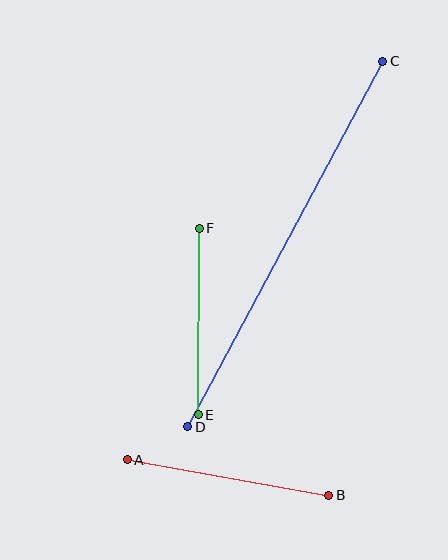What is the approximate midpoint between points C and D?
The midpoint is at approximately (285, 244) pixels.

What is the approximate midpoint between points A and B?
The midpoint is at approximately (228, 477) pixels.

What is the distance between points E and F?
The distance is approximately 187 pixels.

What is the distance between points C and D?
The distance is approximately 415 pixels.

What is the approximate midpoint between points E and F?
The midpoint is at approximately (199, 321) pixels.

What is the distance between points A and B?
The distance is approximately 204 pixels.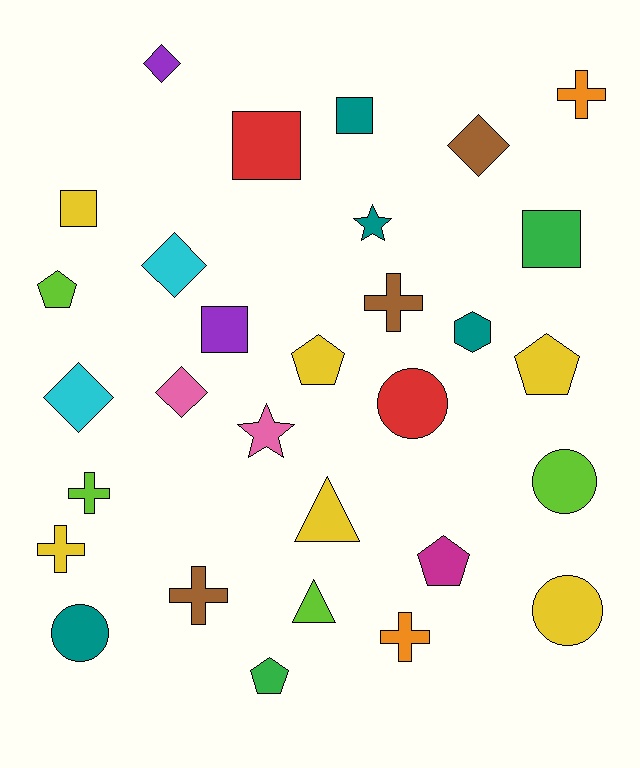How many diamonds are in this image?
There are 5 diamonds.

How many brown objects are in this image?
There are 3 brown objects.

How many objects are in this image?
There are 30 objects.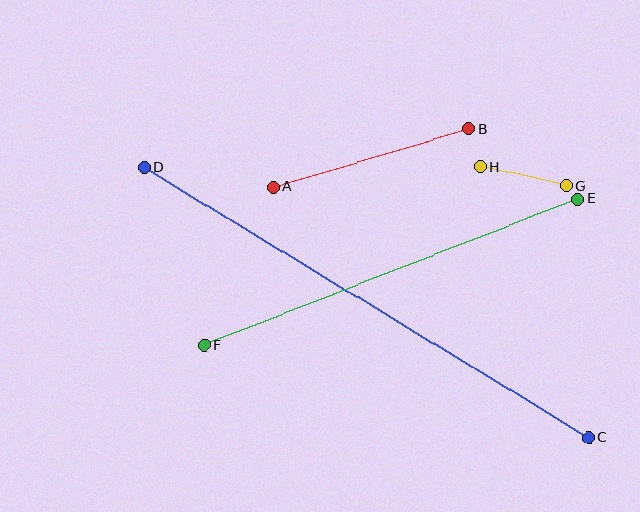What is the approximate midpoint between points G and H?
The midpoint is at approximately (523, 176) pixels.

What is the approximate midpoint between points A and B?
The midpoint is at approximately (371, 158) pixels.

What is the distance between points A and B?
The distance is approximately 204 pixels.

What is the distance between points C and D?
The distance is approximately 520 pixels.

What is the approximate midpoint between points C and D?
The midpoint is at approximately (366, 303) pixels.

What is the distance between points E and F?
The distance is approximately 401 pixels.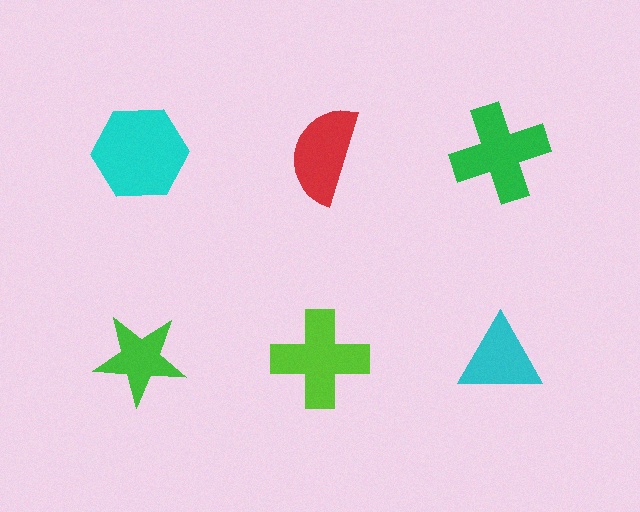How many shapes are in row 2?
3 shapes.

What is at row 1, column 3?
A green cross.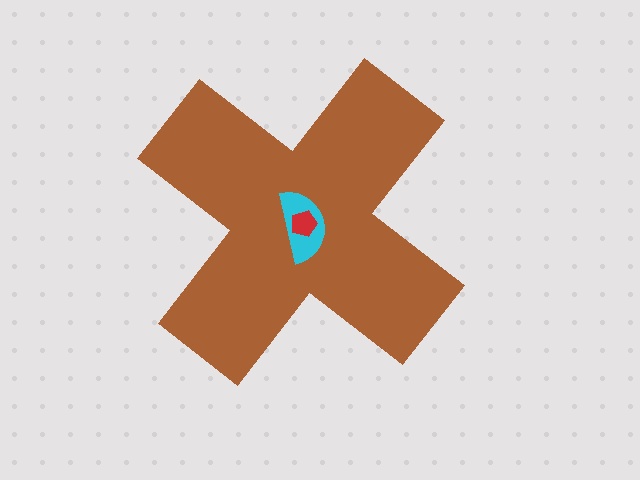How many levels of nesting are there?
3.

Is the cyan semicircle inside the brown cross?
Yes.